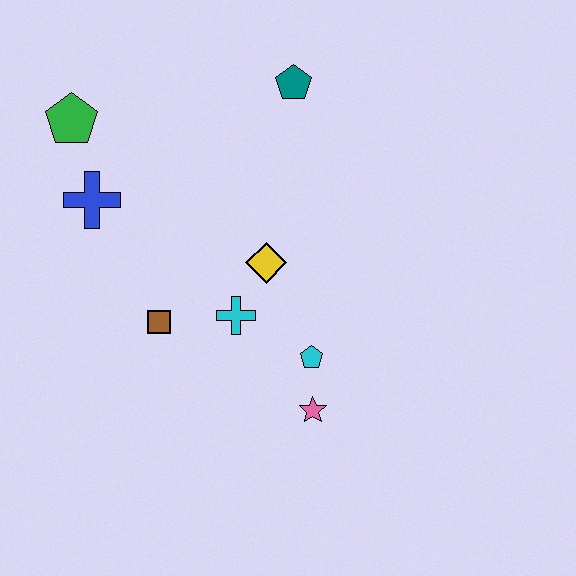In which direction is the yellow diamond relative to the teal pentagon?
The yellow diamond is below the teal pentagon.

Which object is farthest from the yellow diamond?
The green pentagon is farthest from the yellow diamond.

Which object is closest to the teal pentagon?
The yellow diamond is closest to the teal pentagon.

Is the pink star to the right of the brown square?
Yes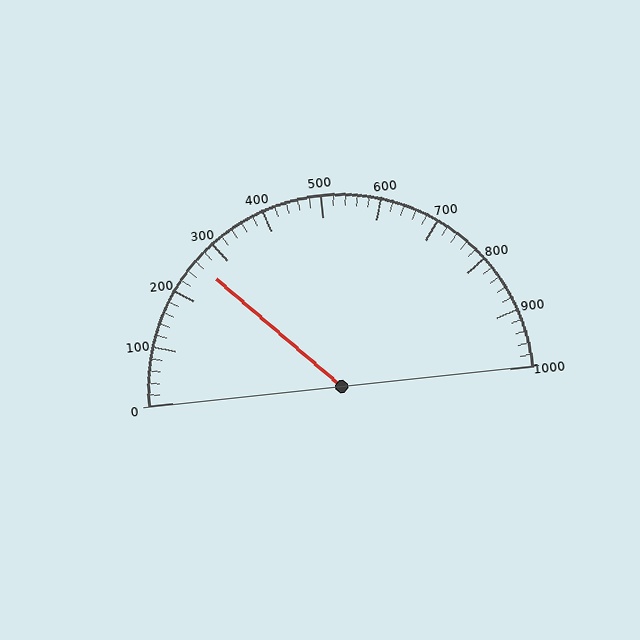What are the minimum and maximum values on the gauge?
The gauge ranges from 0 to 1000.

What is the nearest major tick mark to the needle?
The nearest major tick mark is 300.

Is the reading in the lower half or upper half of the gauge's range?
The reading is in the lower half of the range (0 to 1000).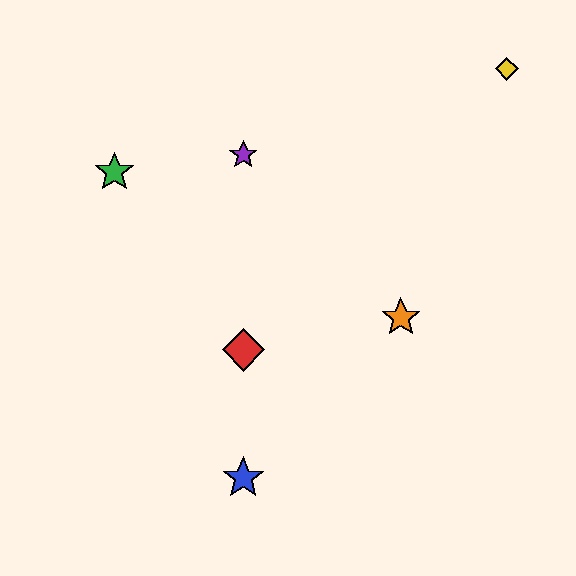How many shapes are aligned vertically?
3 shapes (the red diamond, the blue star, the purple star) are aligned vertically.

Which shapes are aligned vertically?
The red diamond, the blue star, the purple star are aligned vertically.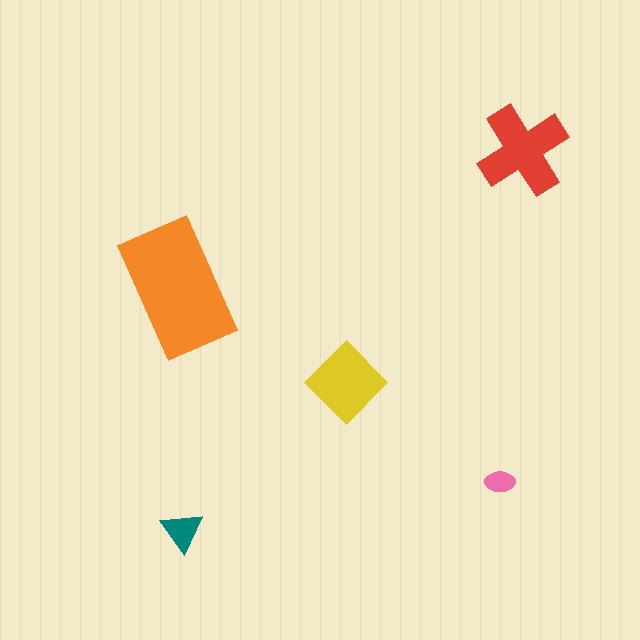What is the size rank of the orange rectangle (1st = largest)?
1st.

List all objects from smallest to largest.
The pink ellipse, the teal triangle, the yellow diamond, the red cross, the orange rectangle.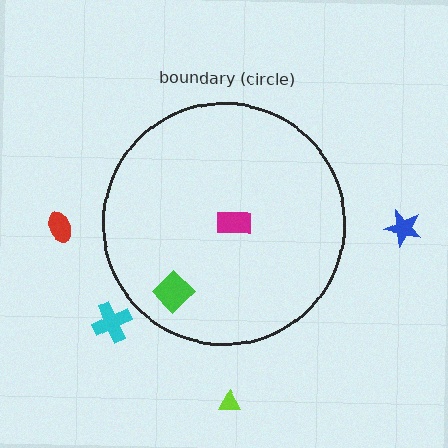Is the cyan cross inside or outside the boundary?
Outside.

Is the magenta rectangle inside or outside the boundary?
Inside.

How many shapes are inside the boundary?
2 inside, 4 outside.